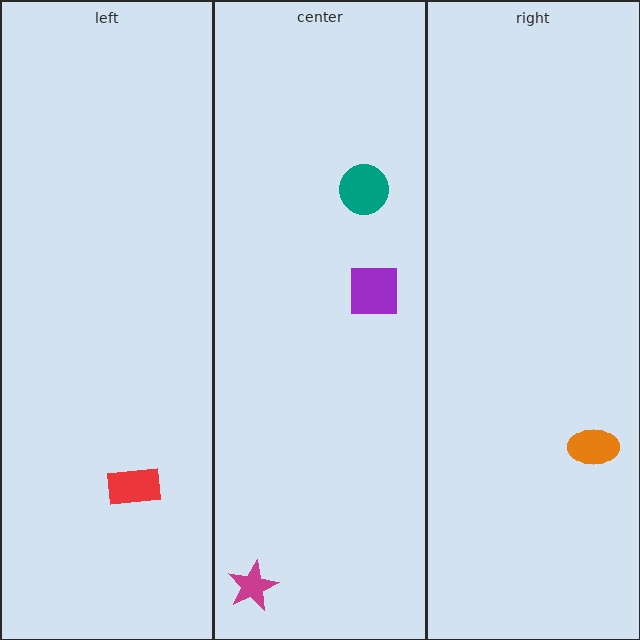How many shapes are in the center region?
3.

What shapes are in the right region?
The orange ellipse.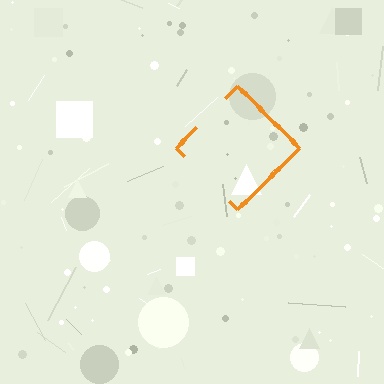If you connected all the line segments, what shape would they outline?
They would outline a diamond.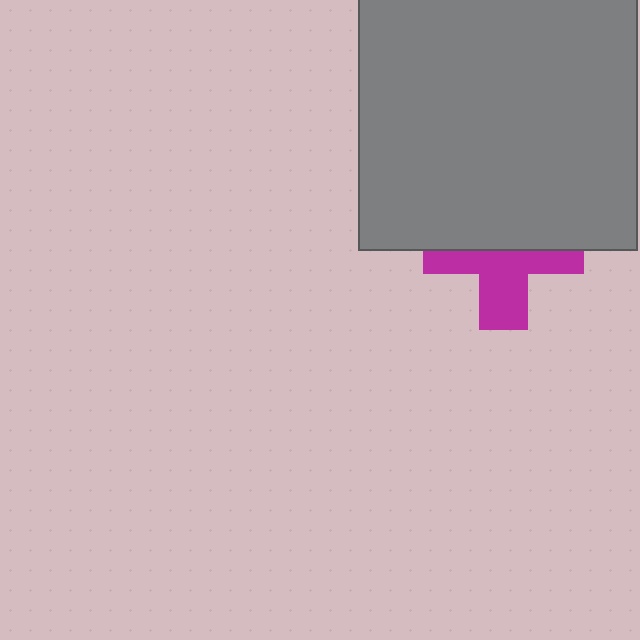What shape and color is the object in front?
The object in front is a gray square.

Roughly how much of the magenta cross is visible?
About half of it is visible (roughly 48%).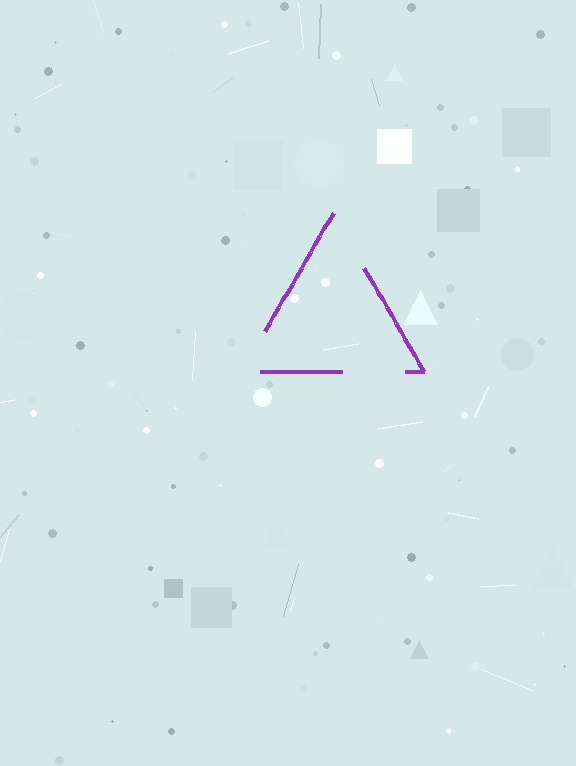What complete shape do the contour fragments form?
The contour fragments form a triangle.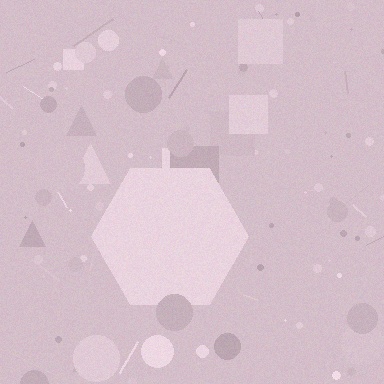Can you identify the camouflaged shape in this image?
The camouflaged shape is a hexagon.